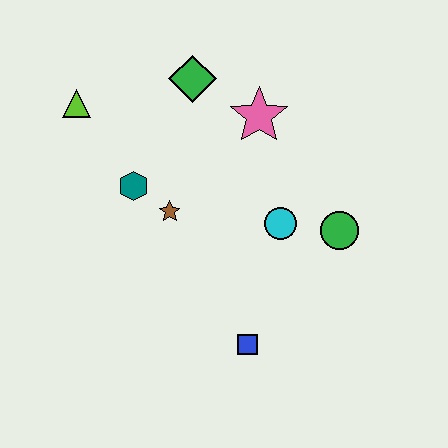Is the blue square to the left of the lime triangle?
No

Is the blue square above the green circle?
No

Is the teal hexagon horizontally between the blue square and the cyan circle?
No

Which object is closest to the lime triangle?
The teal hexagon is closest to the lime triangle.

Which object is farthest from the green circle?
The lime triangle is farthest from the green circle.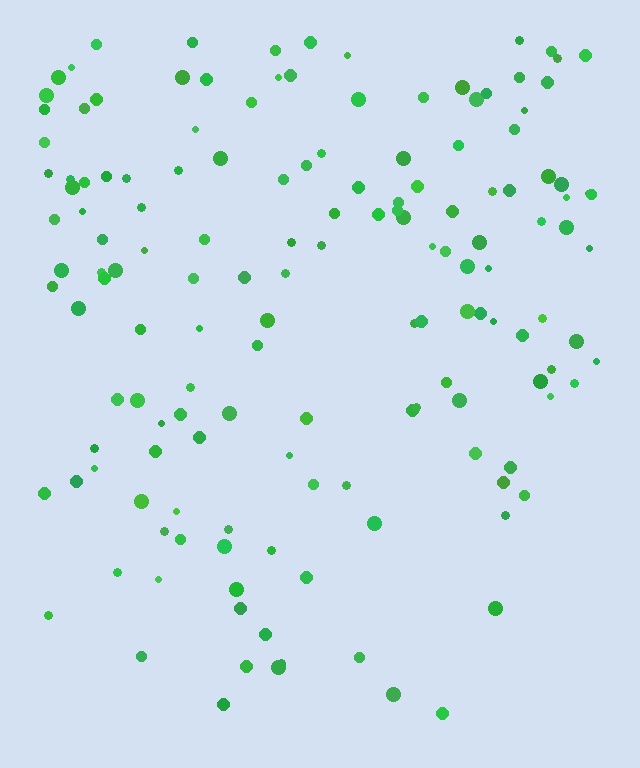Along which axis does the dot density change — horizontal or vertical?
Vertical.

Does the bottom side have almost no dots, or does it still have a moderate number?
Still a moderate number, just noticeably fewer than the top.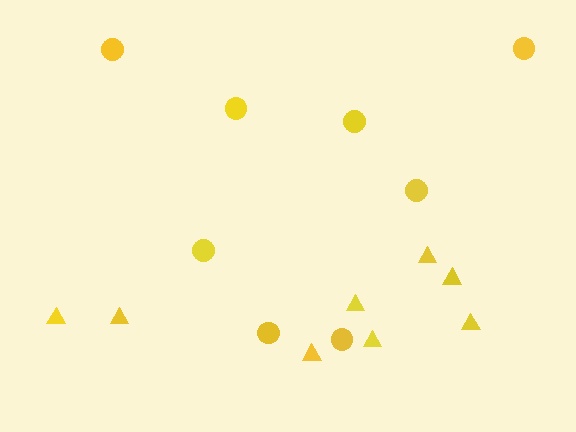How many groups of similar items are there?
There are 2 groups: one group of circles (8) and one group of triangles (8).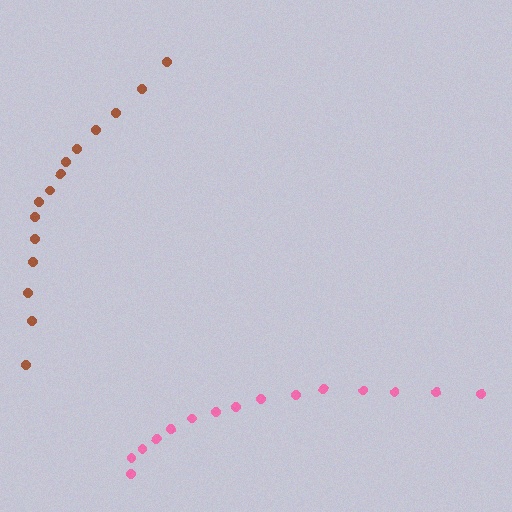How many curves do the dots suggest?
There are 2 distinct paths.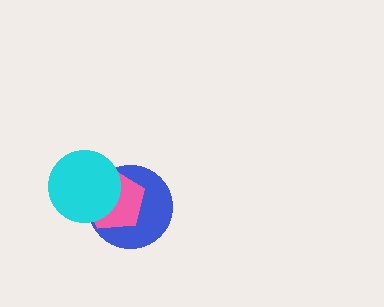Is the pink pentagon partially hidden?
Yes, it is partially covered by another shape.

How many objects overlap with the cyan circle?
2 objects overlap with the cyan circle.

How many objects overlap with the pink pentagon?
2 objects overlap with the pink pentagon.